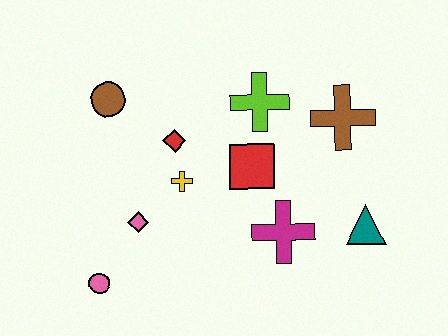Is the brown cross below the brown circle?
Yes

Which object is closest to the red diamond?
The yellow cross is closest to the red diamond.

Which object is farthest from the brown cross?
The pink circle is farthest from the brown cross.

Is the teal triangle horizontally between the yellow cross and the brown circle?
No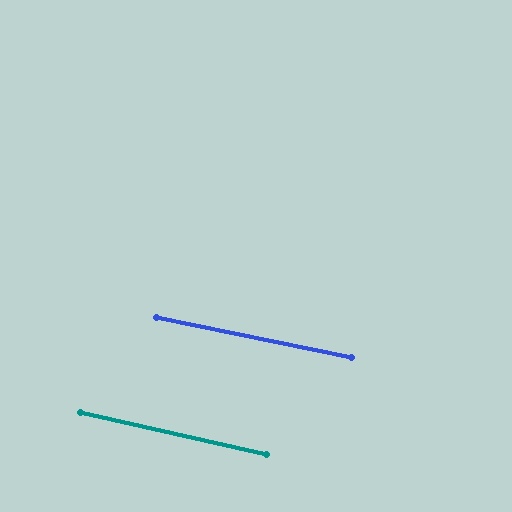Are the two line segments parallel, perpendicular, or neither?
Parallel — their directions differ by only 1.1°.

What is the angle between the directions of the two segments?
Approximately 1 degree.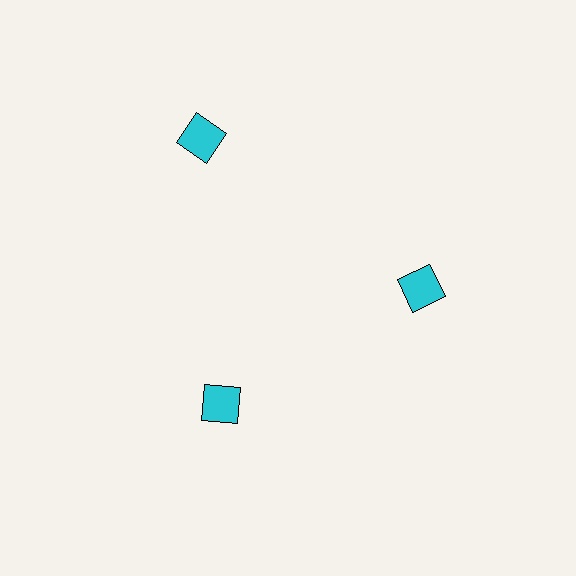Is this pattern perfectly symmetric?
No. The 3 cyan squares are arranged in a ring, but one element near the 11 o'clock position is pushed outward from the center, breaking the 3-fold rotational symmetry.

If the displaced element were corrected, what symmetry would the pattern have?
It would have 3-fold rotational symmetry — the pattern would map onto itself every 120 degrees.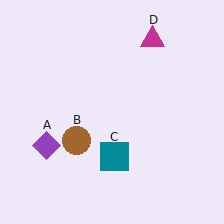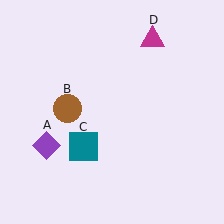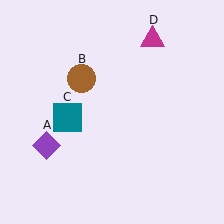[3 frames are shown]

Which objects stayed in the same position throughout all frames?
Purple diamond (object A) and magenta triangle (object D) remained stationary.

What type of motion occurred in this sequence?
The brown circle (object B), teal square (object C) rotated clockwise around the center of the scene.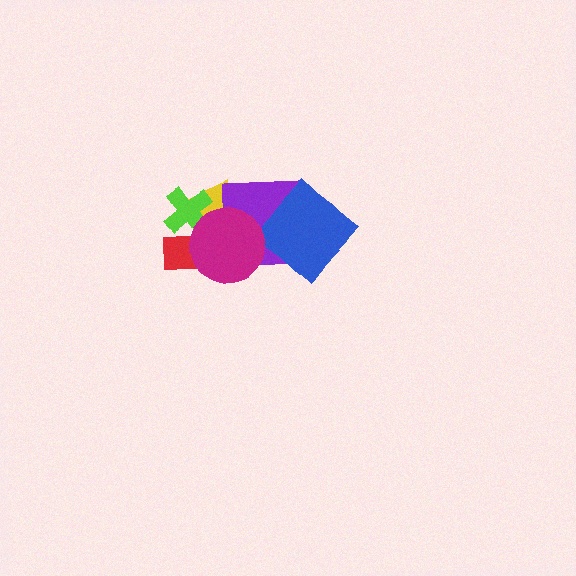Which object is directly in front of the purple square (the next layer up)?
The blue diamond is directly in front of the purple square.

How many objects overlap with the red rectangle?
2 objects overlap with the red rectangle.